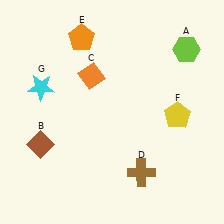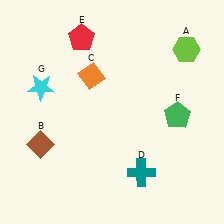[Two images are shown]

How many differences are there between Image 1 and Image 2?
There are 3 differences between the two images.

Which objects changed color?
D changed from brown to teal. E changed from orange to red. F changed from yellow to green.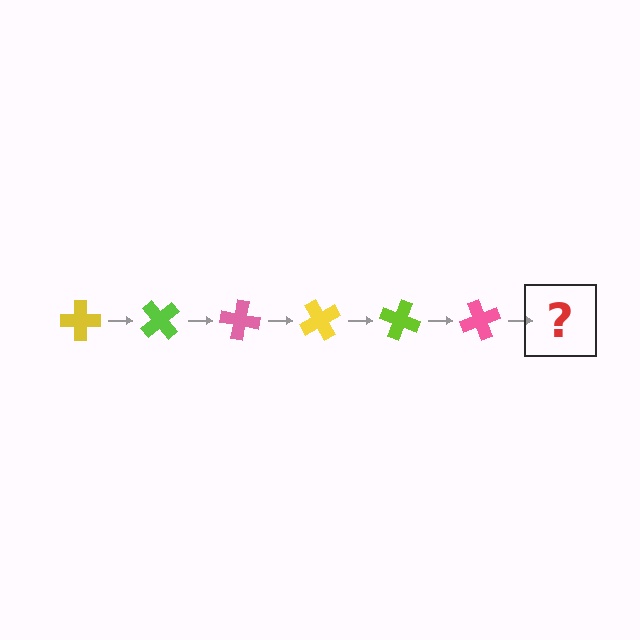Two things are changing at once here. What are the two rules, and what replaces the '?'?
The two rules are that it rotates 50 degrees each step and the color cycles through yellow, lime, and pink. The '?' should be a yellow cross, rotated 300 degrees from the start.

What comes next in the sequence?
The next element should be a yellow cross, rotated 300 degrees from the start.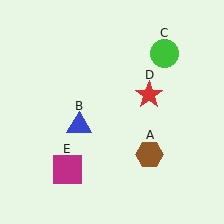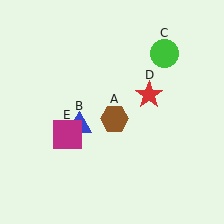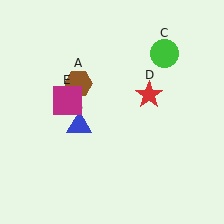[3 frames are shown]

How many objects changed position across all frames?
2 objects changed position: brown hexagon (object A), magenta square (object E).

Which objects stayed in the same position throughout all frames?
Blue triangle (object B) and green circle (object C) and red star (object D) remained stationary.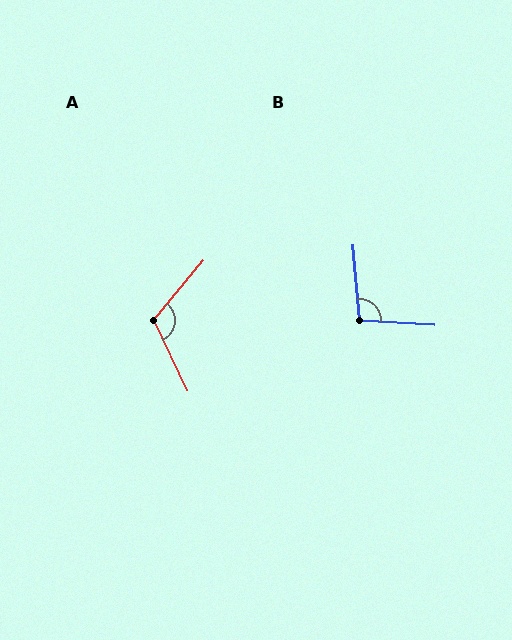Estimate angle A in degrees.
Approximately 115 degrees.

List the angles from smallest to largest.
B (98°), A (115°).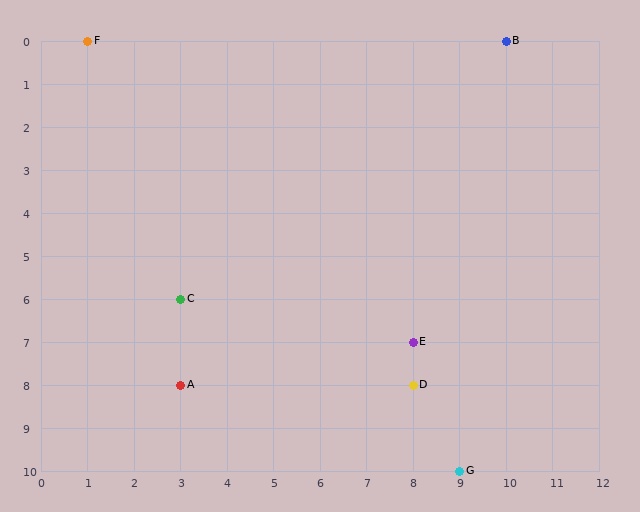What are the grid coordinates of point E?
Point E is at grid coordinates (8, 7).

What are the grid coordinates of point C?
Point C is at grid coordinates (3, 6).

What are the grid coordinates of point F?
Point F is at grid coordinates (1, 0).